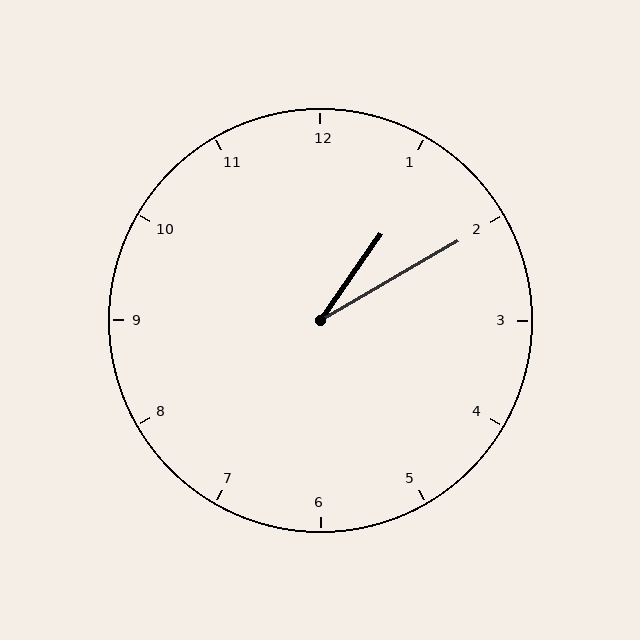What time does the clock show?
1:10.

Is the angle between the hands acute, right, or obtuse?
It is acute.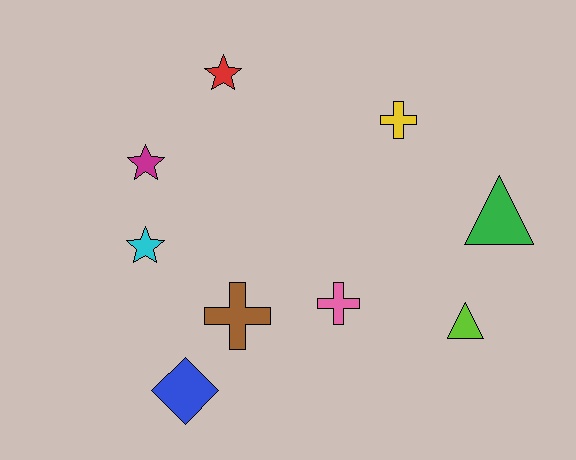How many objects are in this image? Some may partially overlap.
There are 9 objects.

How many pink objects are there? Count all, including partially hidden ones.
There is 1 pink object.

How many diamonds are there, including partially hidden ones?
There is 1 diamond.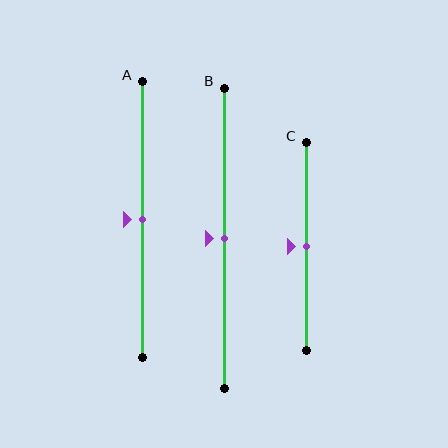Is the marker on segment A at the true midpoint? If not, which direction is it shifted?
Yes, the marker on segment A is at the true midpoint.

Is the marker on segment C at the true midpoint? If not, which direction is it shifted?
Yes, the marker on segment C is at the true midpoint.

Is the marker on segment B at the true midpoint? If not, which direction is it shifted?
Yes, the marker on segment B is at the true midpoint.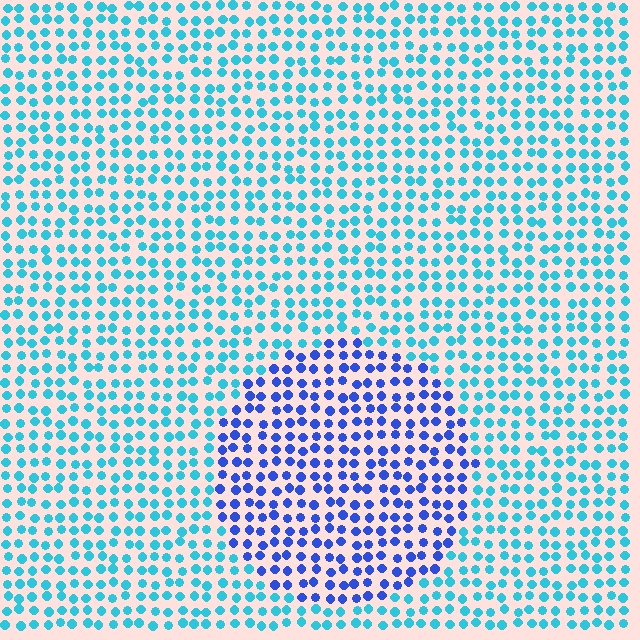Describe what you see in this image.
The image is filled with small cyan elements in a uniform arrangement. A circle-shaped region is visible where the elements are tinted to a slightly different hue, forming a subtle color boundary.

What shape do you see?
I see a circle.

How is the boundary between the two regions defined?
The boundary is defined purely by a slight shift in hue (about 41 degrees). Spacing, size, and orientation are identical on both sides.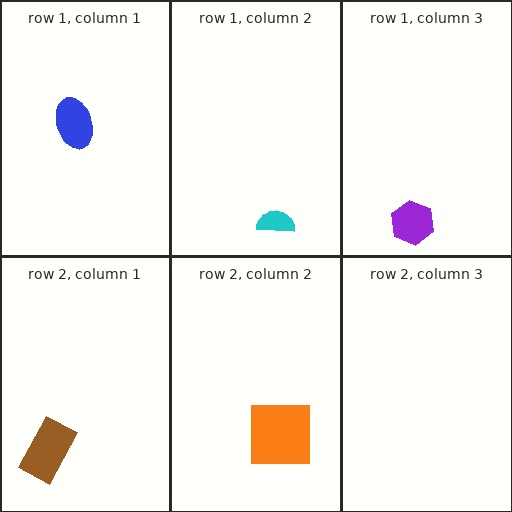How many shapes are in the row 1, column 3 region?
1.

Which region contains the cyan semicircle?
The row 1, column 2 region.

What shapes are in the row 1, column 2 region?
The cyan semicircle.